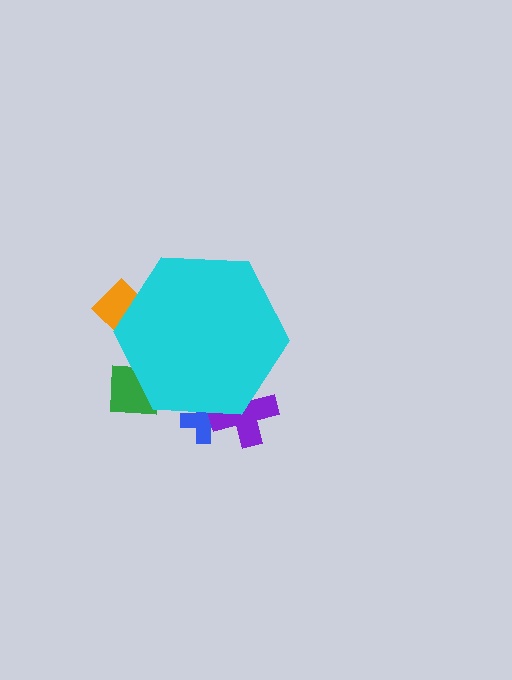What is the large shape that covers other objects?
A cyan hexagon.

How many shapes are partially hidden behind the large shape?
4 shapes are partially hidden.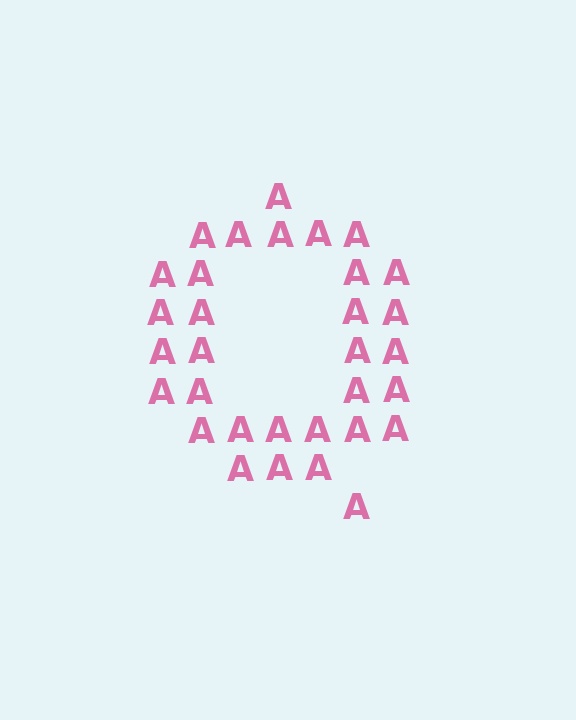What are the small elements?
The small elements are letter A's.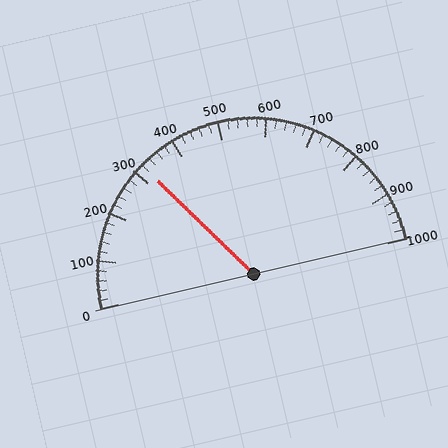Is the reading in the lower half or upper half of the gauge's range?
The reading is in the lower half of the range (0 to 1000).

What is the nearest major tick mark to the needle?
The nearest major tick mark is 300.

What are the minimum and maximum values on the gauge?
The gauge ranges from 0 to 1000.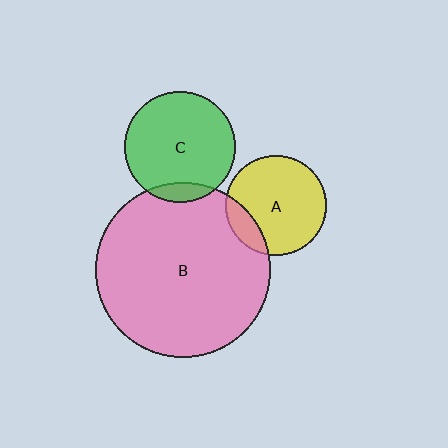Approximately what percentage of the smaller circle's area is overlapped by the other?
Approximately 10%.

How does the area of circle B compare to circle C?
Approximately 2.5 times.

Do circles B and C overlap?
Yes.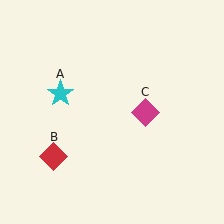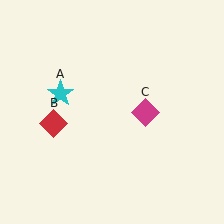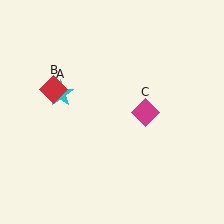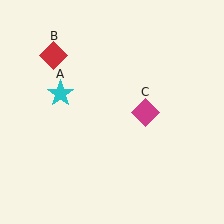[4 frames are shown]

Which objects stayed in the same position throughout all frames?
Cyan star (object A) and magenta diamond (object C) remained stationary.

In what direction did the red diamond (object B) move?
The red diamond (object B) moved up.